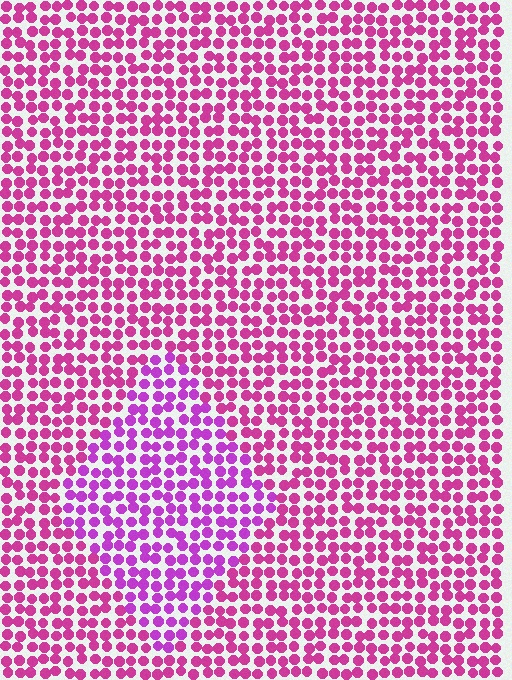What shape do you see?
I see a diamond.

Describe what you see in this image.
The image is filled with small magenta elements in a uniform arrangement. A diamond-shaped region is visible where the elements are tinted to a slightly different hue, forming a subtle color boundary.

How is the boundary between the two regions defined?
The boundary is defined purely by a slight shift in hue (about 27 degrees). Spacing, size, and orientation are identical on both sides.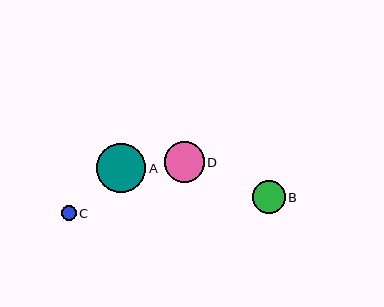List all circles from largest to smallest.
From largest to smallest: A, D, B, C.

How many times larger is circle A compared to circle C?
Circle A is approximately 3.3 times the size of circle C.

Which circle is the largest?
Circle A is the largest with a size of approximately 49 pixels.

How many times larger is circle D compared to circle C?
Circle D is approximately 2.7 times the size of circle C.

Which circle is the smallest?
Circle C is the smallest with a size of approximately 15 pixels.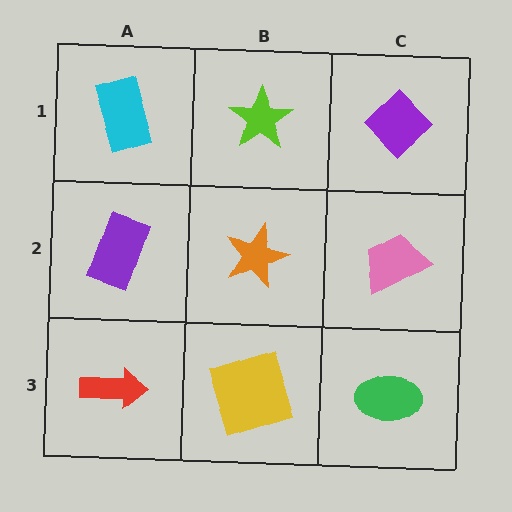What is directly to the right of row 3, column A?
A yellow square.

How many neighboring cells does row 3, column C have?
2.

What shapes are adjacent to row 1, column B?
An orange star (row 2, column B), a cyan rectangle (row 1, column A), a purple diamond (row 1, column C).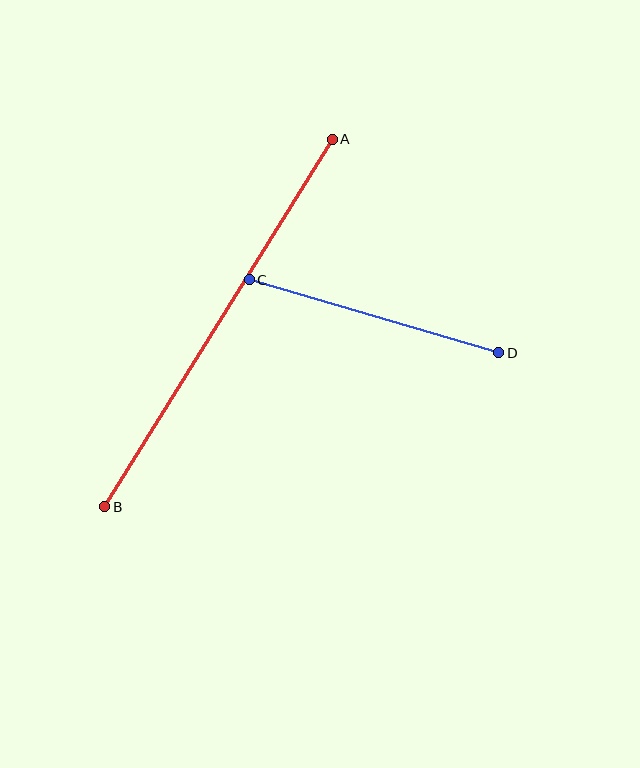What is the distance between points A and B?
The distance is approximately 432 pixels.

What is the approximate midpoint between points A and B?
The midpoint is at approximately (219, 323) pixels.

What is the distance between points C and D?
The distance is approximately 260 pixels.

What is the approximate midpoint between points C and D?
The midpoint is at approximately (374, 316) pixels.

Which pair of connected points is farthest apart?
Points A and B are farthest apart.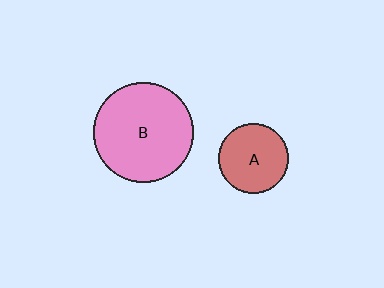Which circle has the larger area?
Circle B (pink).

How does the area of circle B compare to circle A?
Approximately 2.0 times.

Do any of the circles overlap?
No, none of the circles overlap.